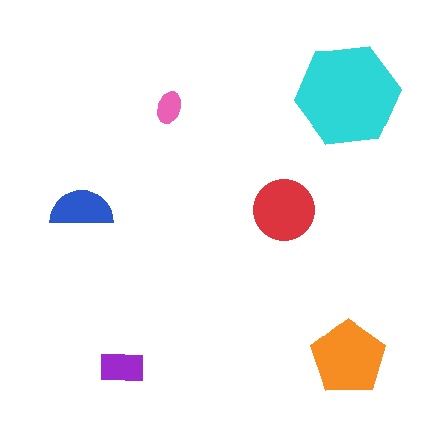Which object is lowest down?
The purple rectangle is bottommost.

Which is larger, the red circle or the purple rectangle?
The red circle.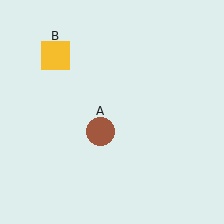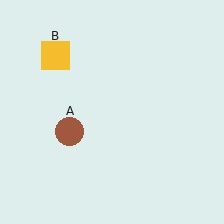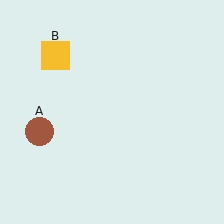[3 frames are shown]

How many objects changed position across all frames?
1 object changed position: brown circle (object A).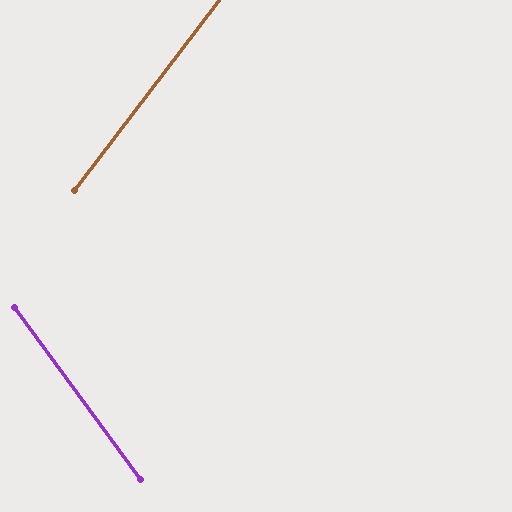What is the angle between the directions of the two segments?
Approximately 73 degrees.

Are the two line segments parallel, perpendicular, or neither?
Neither parallel nor perpendicular — they differ by about 73°.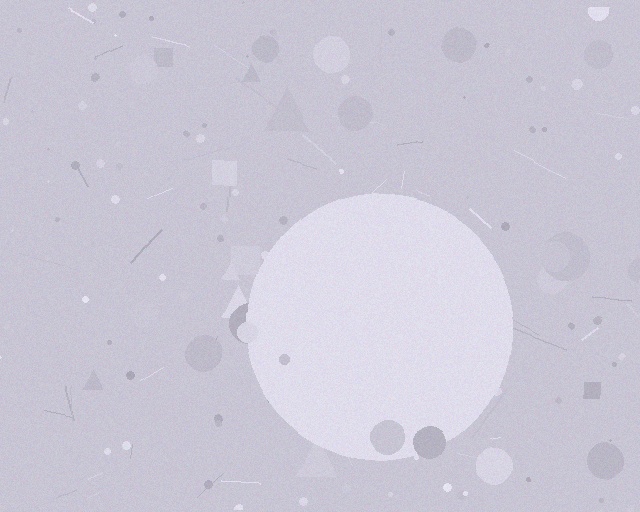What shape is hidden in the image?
A circle is hidden in the image.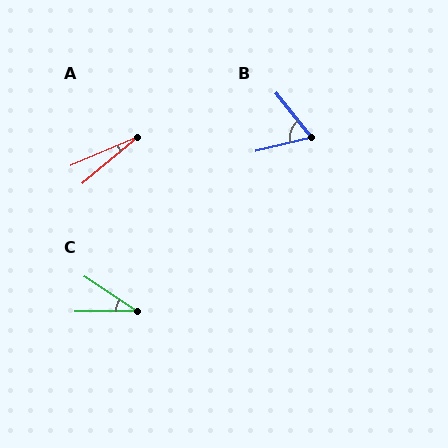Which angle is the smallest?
A, at approximately 17 degrees.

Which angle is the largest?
B, at approximately 65 degrees.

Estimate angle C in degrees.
Approximately 34 degrees.